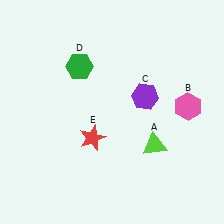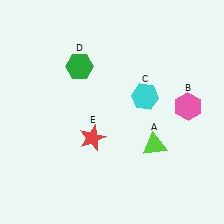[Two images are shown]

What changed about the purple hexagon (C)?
In Image 1, C is purple. In Image 2, it changed to cyan.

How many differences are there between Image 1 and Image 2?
There is 1 difference between the two images.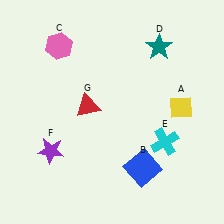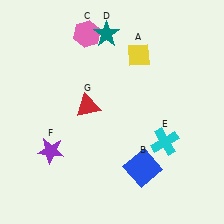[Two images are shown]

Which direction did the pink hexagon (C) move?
The pink hexagon (C) moved right.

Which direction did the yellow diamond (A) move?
The yellow diamond (A) moved up.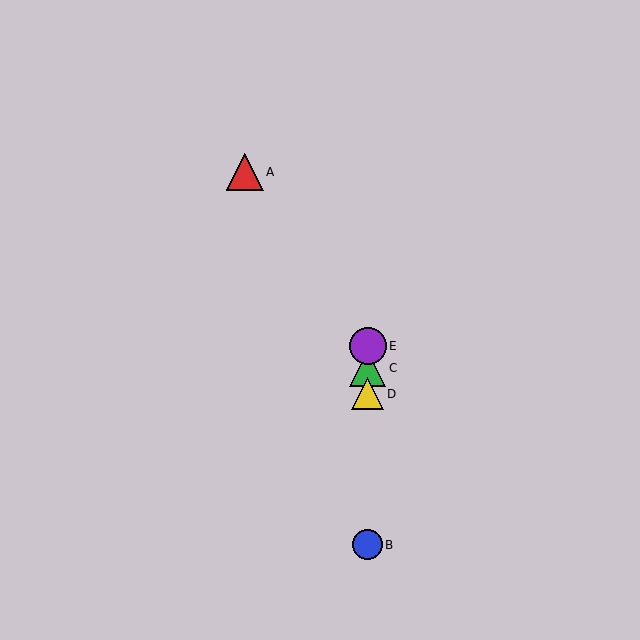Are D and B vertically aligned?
Yes, both are at x≈368.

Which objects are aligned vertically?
Objects B, C, D, E are aligned vertically.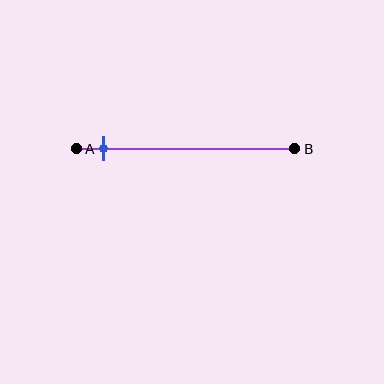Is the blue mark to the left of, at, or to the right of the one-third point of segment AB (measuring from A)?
The blue mark is to the left of the one-third point of segment AB.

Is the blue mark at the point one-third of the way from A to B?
No, the mark is at about 10% from A, not at the 33% one-third point.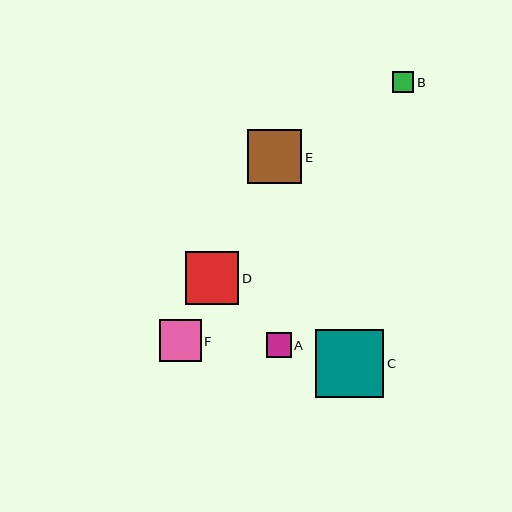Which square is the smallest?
Square B is the smallest with a size of approximately 21 pixels.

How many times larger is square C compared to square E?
Square C is approximately 1.3 times the size of square E.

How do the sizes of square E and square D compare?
Square E and square D are approximately the same size.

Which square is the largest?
Square C is the largest with a size of approximately 68 pixels.